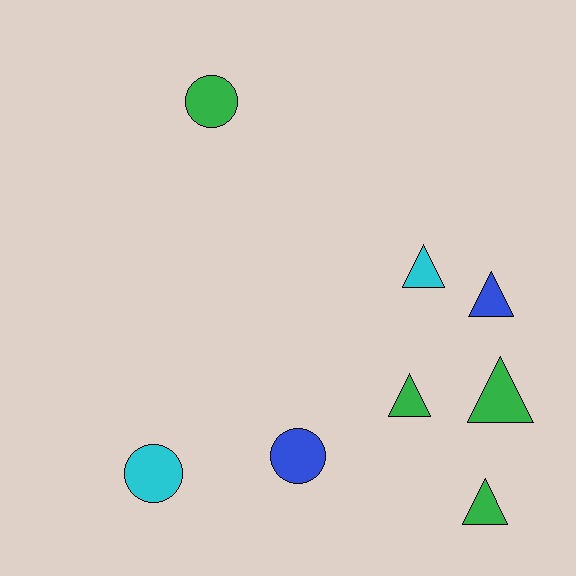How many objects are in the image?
There are 8 objects.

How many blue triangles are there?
There is 1 blue triangle.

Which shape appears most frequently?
Triangle, with 5 objects.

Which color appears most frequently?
Green, with 4 objects.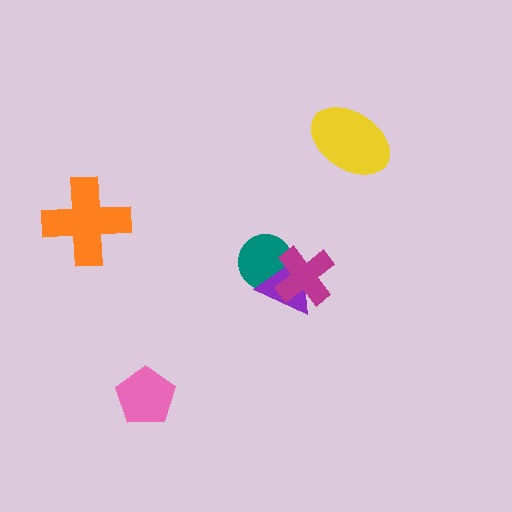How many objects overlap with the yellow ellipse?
0 objects overlap with the yellow ellipse.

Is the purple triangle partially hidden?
Yes, it is partially covered by another shape.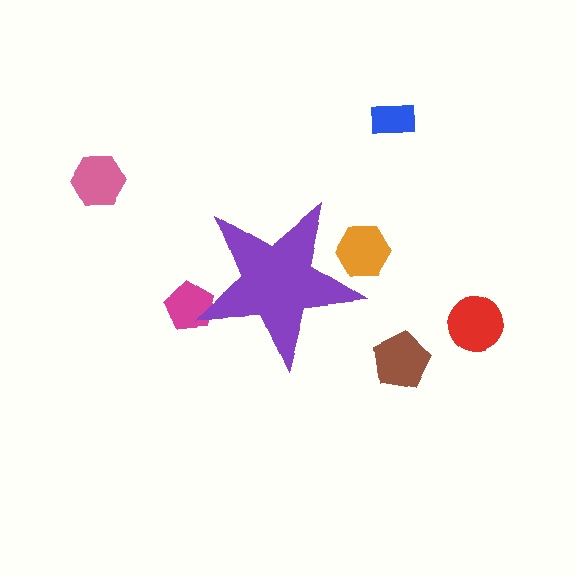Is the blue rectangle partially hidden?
No, the blue rectangle is fully visible.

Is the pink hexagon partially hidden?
No, the pink hexagon is fully visible.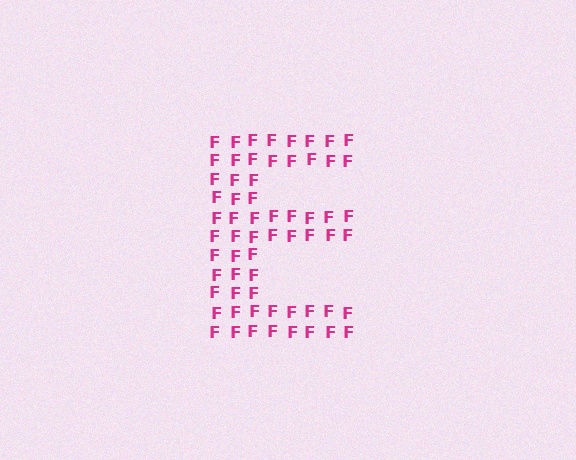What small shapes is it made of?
It is made of small letter F's.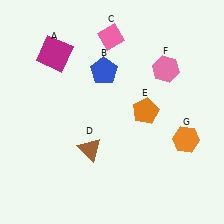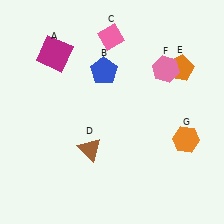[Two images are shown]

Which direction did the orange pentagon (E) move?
The orange pentagon (E) moved up.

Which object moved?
The orange pentagon (E) moved up.